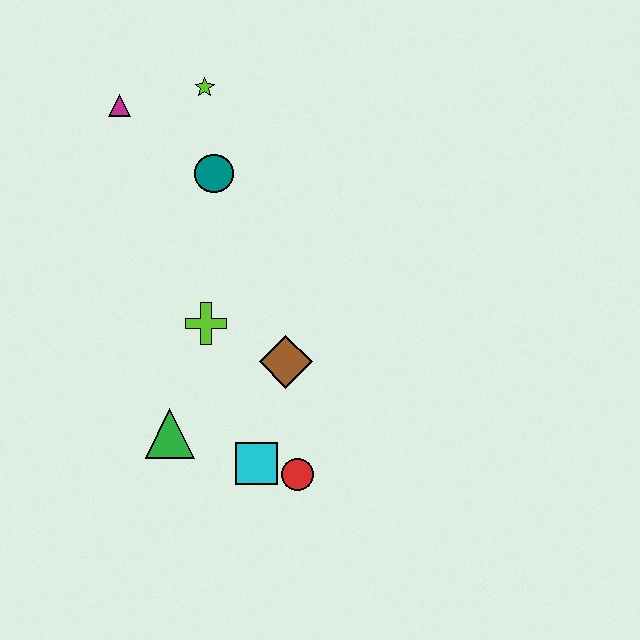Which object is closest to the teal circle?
The lime star is closest to the teal circle.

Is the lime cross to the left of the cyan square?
Yes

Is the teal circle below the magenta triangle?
Yes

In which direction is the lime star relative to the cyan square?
The lime star is above the cyan square.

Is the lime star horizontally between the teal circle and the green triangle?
Yes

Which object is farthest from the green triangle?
The lime star is farthest from the green triangle.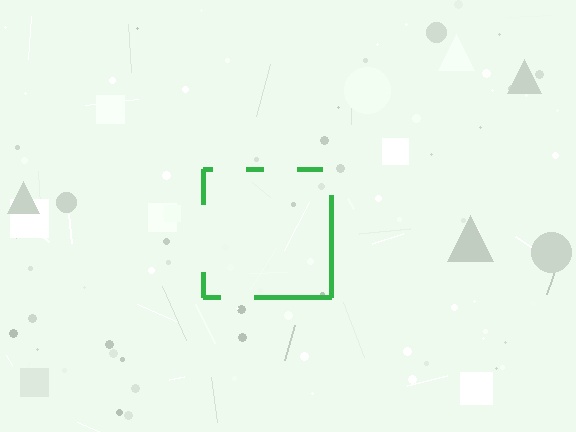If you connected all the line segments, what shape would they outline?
They would outline a square.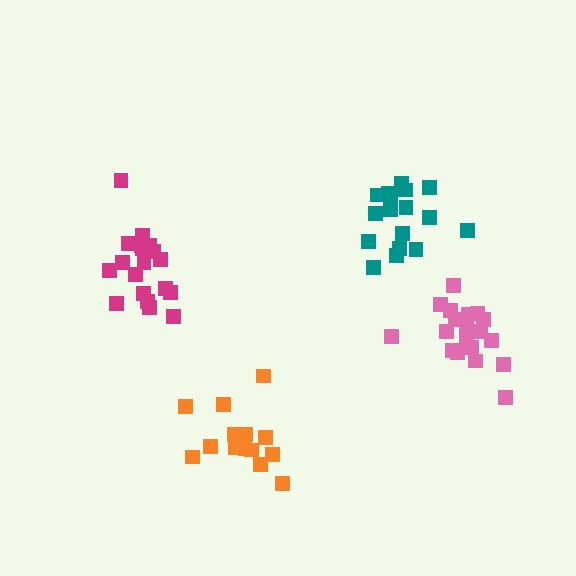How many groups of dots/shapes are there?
There are 4 groups.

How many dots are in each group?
Group 1: 20 dots, Group 2: 20 dots, Group 3: 18 dots, Group 4: 15 dots (73 total).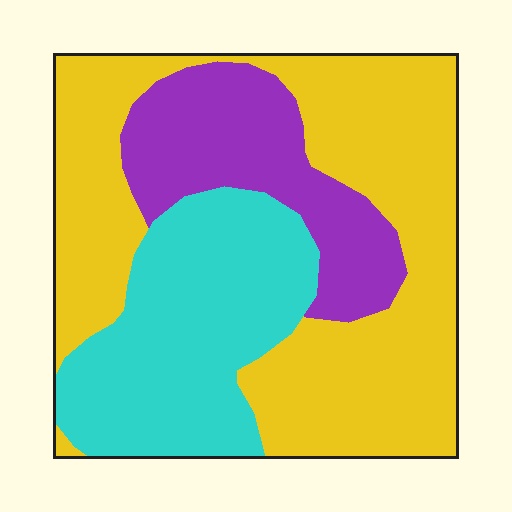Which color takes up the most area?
Yellow, at roughly 50%.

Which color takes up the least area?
Purple, at roughly 20%.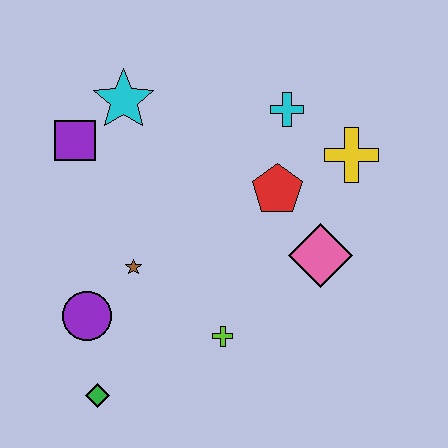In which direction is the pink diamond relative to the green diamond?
The pink diamond is to the right of the green diamond.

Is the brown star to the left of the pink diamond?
Yes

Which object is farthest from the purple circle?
The yellow cross is farthest from the purple circle.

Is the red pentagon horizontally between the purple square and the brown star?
No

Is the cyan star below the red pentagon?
No